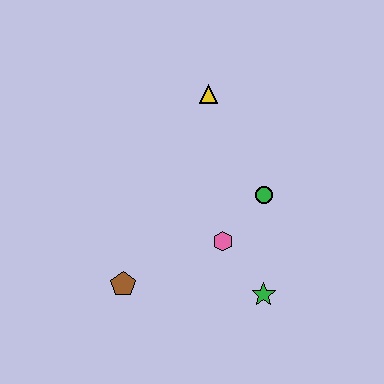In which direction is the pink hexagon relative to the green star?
The pink hexagon is above the green star.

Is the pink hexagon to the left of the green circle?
Yes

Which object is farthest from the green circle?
The brown pentagon is farthest from the green circle.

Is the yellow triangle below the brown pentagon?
No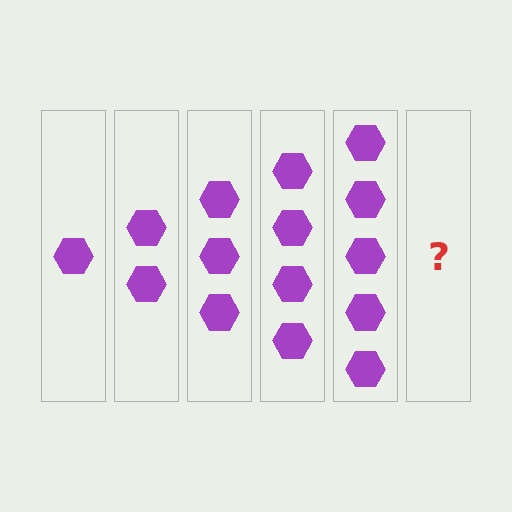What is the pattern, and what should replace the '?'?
The pattern is that each step adds one more hexagon. The '?' should be 6 hexagons.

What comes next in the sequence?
The next element should be 6 hexagons.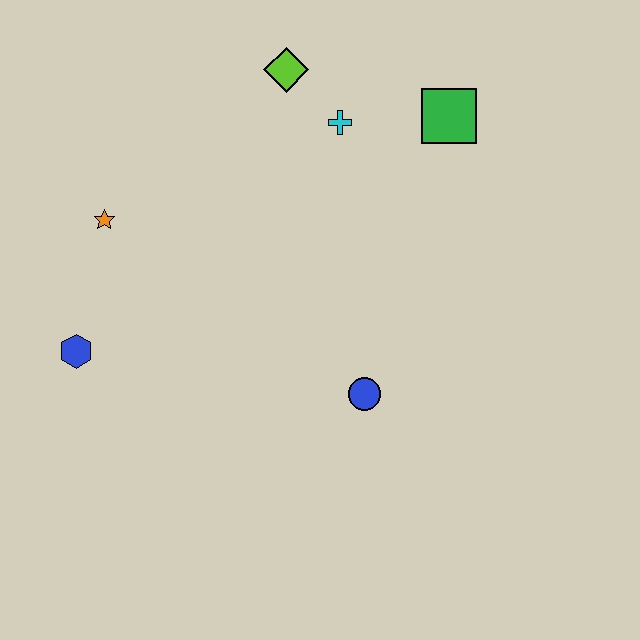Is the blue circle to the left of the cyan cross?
No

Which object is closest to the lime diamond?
The cyan cross is closest to the lime diamond.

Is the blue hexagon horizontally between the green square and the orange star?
No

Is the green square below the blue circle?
No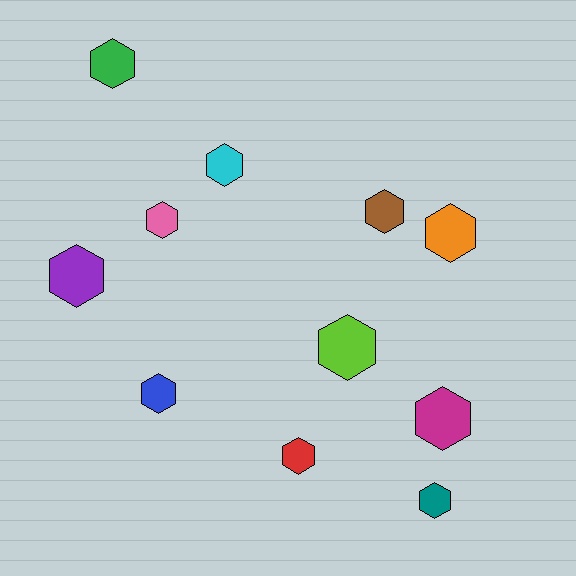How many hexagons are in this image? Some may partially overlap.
There are 11 hexagons.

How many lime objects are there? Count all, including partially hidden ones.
There is 1 lime object.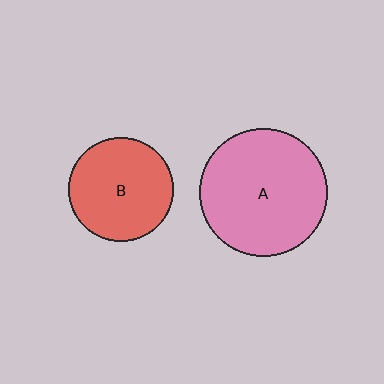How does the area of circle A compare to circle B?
Approximately 1.5 times.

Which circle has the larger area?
Circle A (pink).